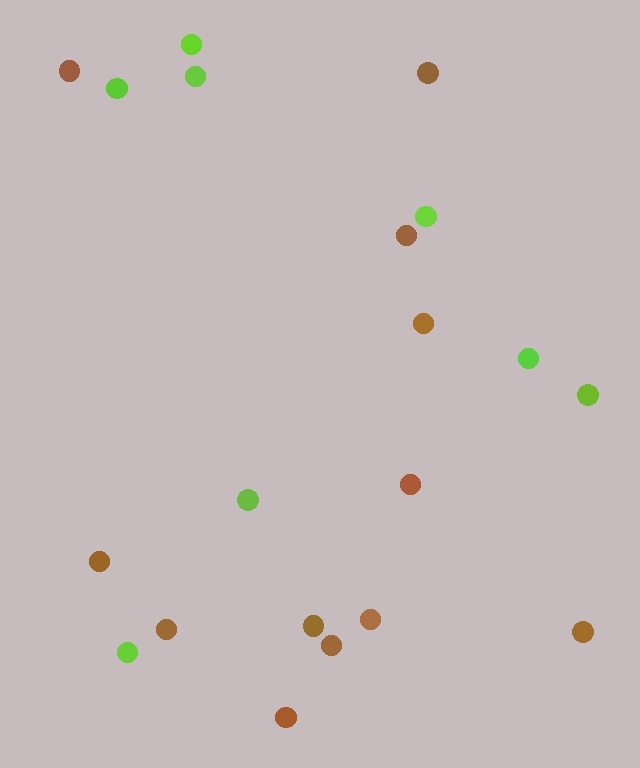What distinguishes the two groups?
There are 2 groups: one group of lime circles (8) and one group of brown circles (12).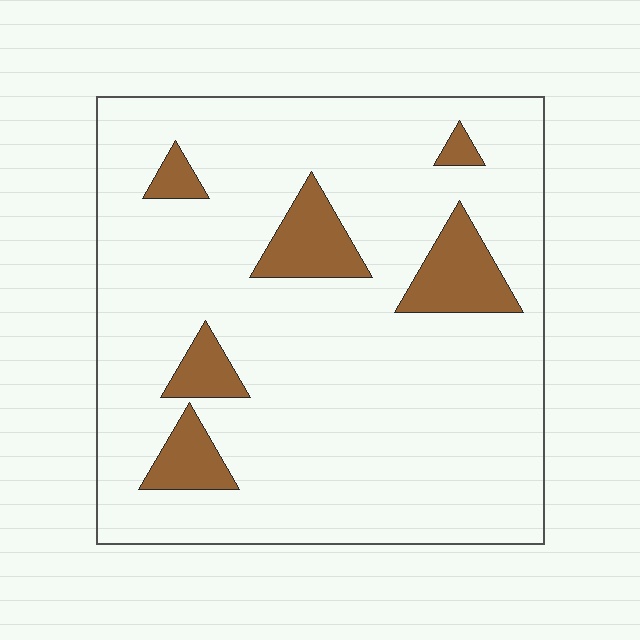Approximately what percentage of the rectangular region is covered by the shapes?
Approximately 15%.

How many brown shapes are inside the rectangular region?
6.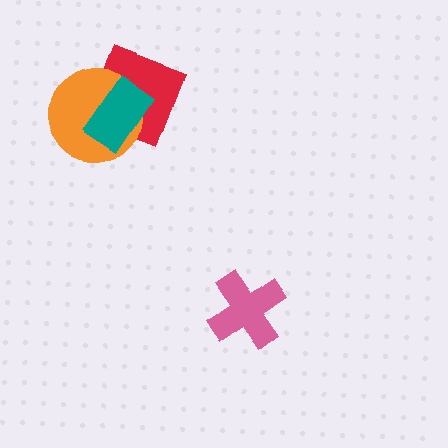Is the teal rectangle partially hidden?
No, no other shape covers it.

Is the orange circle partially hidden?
Yes, it is partially covered by another shape.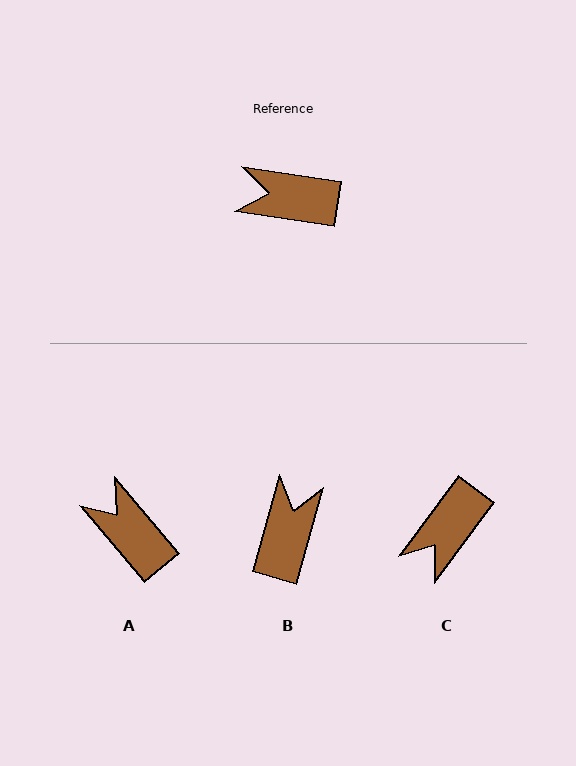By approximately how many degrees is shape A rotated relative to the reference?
Approximately 42 degrees clockwise.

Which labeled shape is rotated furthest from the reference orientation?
B, about 98 degrees away.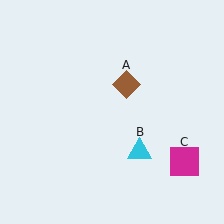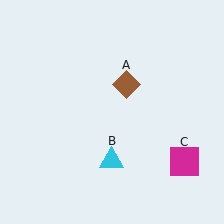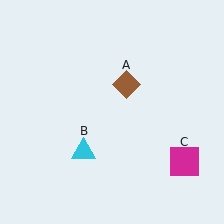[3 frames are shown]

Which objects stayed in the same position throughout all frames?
Brown diamond (object A) and magenta square (object C) remained stationary.